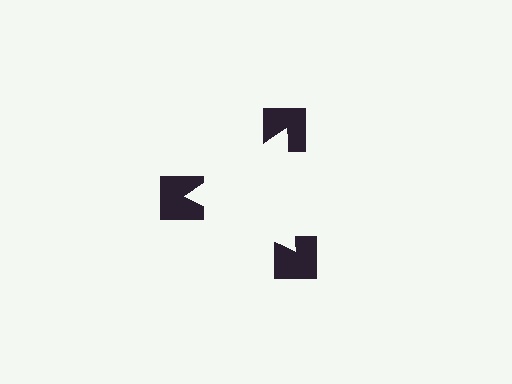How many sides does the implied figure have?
3 sides.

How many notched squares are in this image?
There are 3 — one at each vertex of the illusory triangle.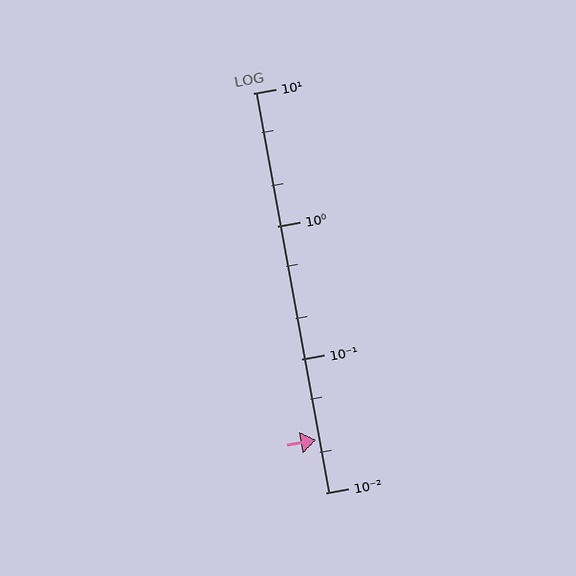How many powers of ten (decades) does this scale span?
The scale spans 3 decades, from 0.01 to 10.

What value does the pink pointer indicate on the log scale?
The pointer indicates approximately 0.025.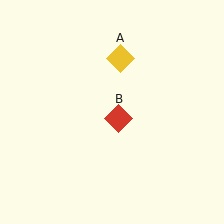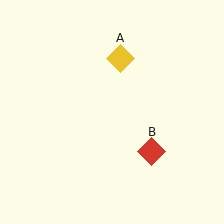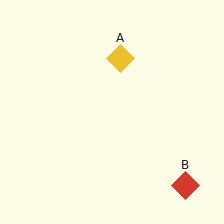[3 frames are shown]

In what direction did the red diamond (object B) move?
The red diamond (object B) moved down and to the right.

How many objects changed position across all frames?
1 object changed position: red diamond (object B).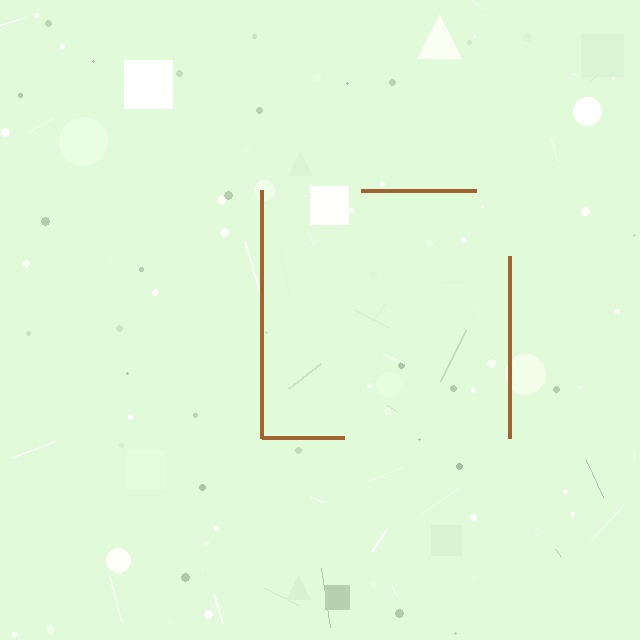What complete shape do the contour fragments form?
The contour fragments form a square.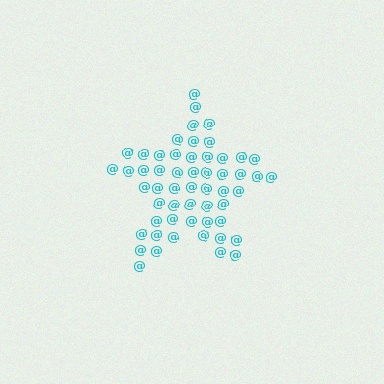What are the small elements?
The small elements are at signs.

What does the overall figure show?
The overall figure shows a star.